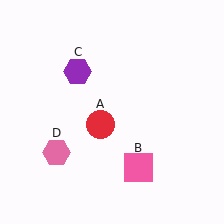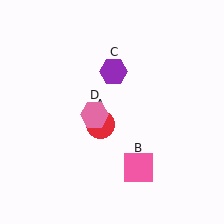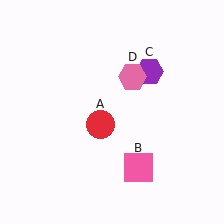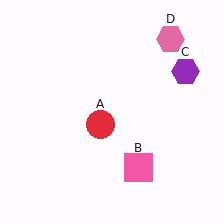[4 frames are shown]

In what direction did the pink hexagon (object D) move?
The pink hexagon (object D) moved up and to the right.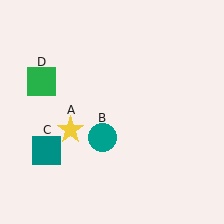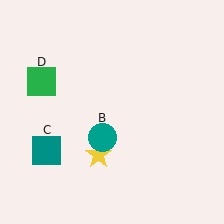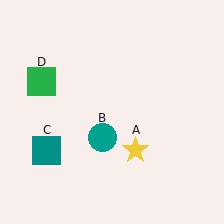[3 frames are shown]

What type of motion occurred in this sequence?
The yellow star (object A) rotated counterclockwise around the center of the scene.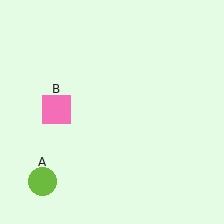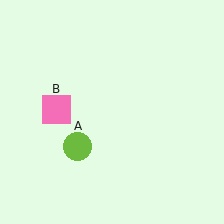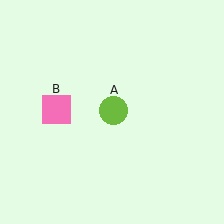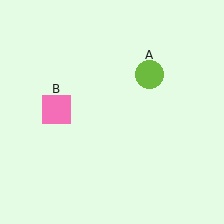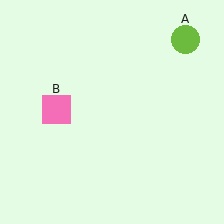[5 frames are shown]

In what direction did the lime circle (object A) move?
The lime circle (object A) moved up and to the right.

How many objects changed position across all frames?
1 object changed position: lime circle (object A).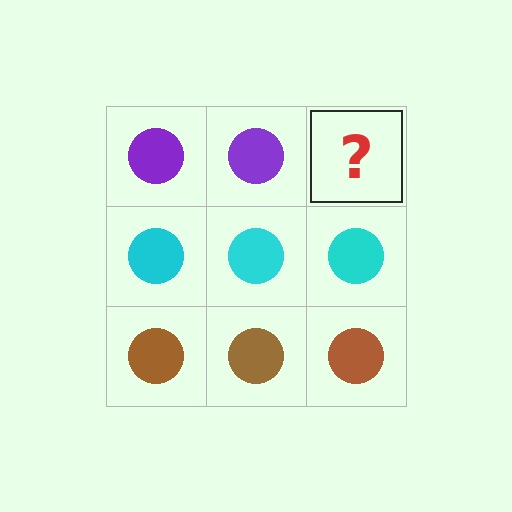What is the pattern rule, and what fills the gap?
The rule is that each row has a consistent color. The gap should be filled with a purple circle.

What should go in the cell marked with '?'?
The missing cell should contain a purple circle.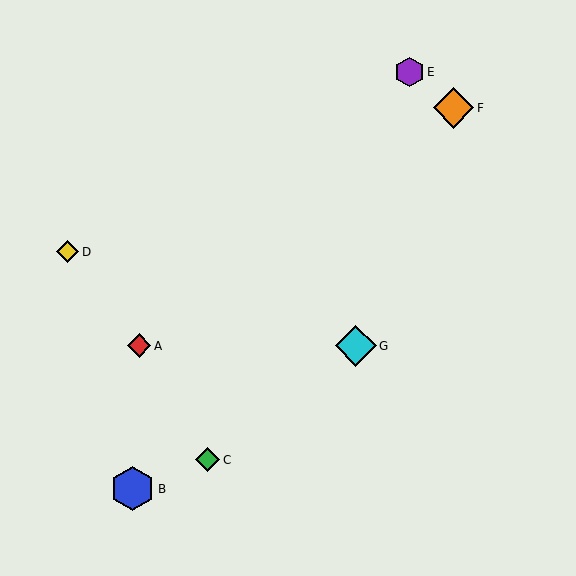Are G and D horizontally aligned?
No, G is at y≈346 and D is at y≈252.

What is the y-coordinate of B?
Object B is at y≈489.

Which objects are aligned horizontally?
Objects A, G are aligned horizontally.